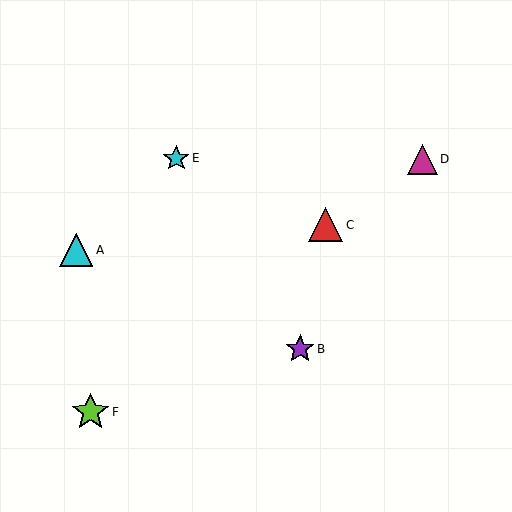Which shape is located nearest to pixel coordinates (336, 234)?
The red triangle (labeled C) at (325, 225) is nearest to that location.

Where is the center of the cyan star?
The center of the cyan star is at (176, 158).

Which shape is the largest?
The lime star (labeled F) is the largest.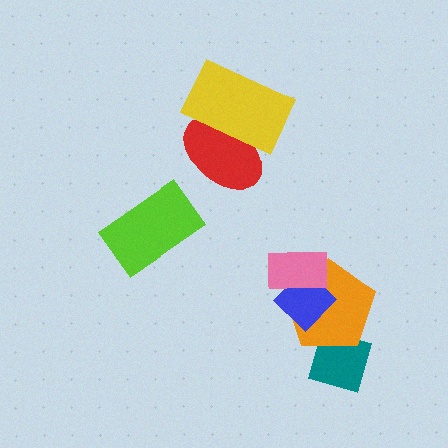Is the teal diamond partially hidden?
Yes, it is partially covered by another shape.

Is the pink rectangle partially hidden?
No, no other shape covers it.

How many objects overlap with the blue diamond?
2 objects overlap with the blue diamond.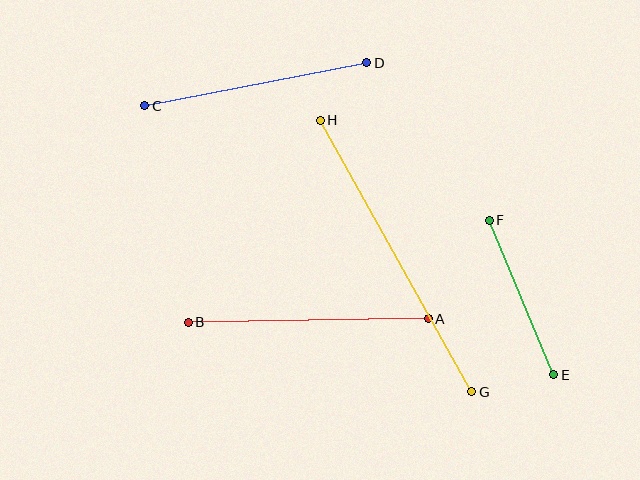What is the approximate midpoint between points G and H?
The midpoint is at approximately (396, 256) pixels.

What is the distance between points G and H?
The distance is approximately 311 pixels.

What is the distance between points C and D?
The distance is approximately 226 pixels.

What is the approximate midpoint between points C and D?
The midpoint is at approximately (256, 84) pixels.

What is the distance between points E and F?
The distance is approximately 167 pixels.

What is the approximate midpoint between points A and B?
The midpoint is at approximately (308, 321) pixels.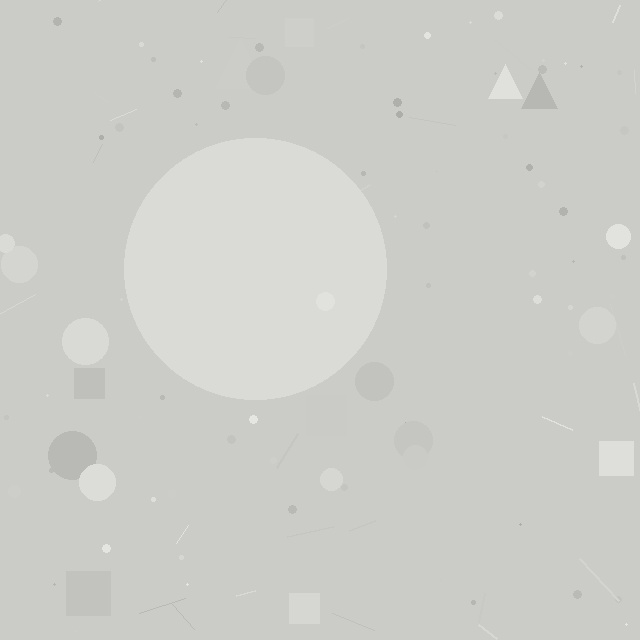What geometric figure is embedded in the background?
A circle is embedded in the background.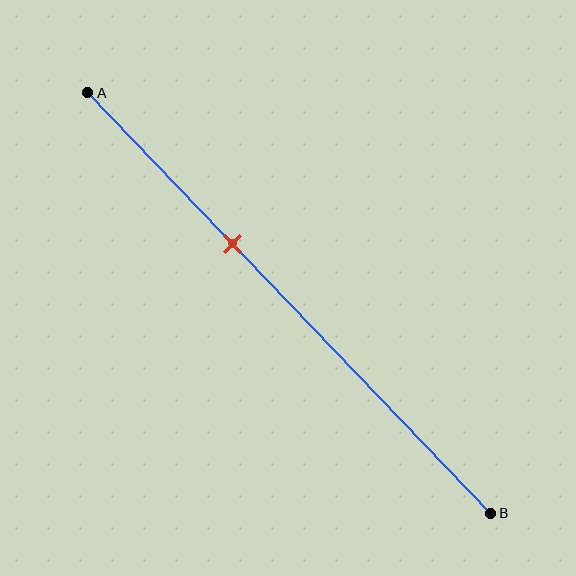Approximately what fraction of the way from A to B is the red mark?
The red mark is approximately 35% of the way from A to B.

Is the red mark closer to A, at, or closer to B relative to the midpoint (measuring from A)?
The red mark is closer to point A than the midpoint of segment AB.